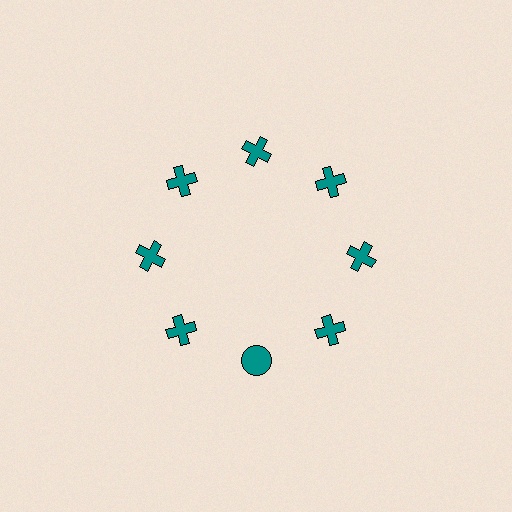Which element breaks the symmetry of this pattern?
The teal circle at roughly the 6 o'clock position breaks the symmetry. All other shapes are teal crosses.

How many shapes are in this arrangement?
There are 8 shapes arranged in a ring pattern.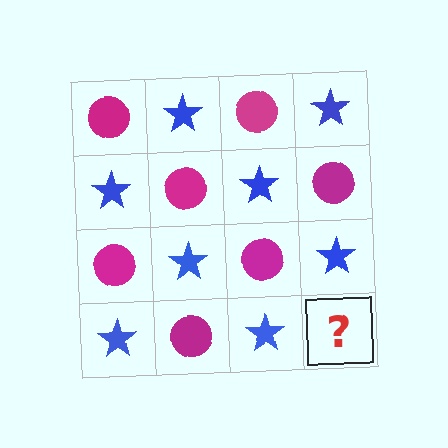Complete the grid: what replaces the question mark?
The question mark should be replaced with a magenta circle.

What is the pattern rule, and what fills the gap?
The rule is that it alternates magenta circle and blue star in a checkerboard pattern. The gap should be filled with a magenta circle.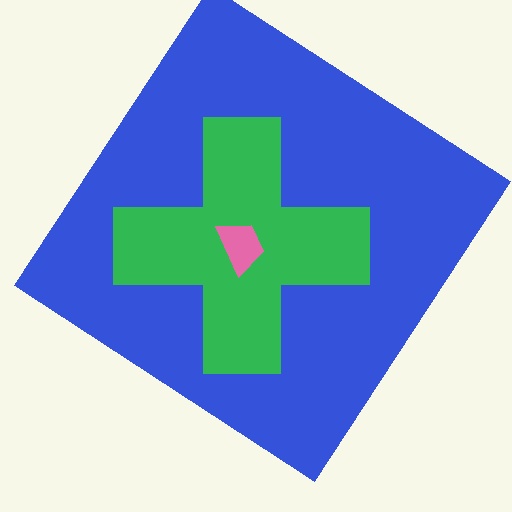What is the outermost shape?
The blue diamond.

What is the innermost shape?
The pink trapezoid.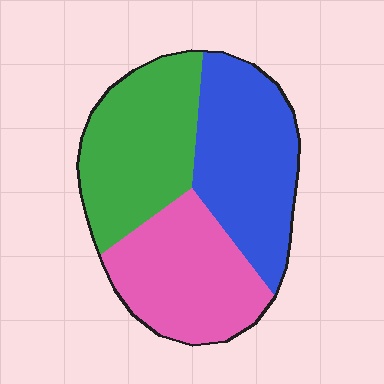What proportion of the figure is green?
Green covers roughly 35% of the figure.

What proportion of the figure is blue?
Blue covers roughly 35% of the figure.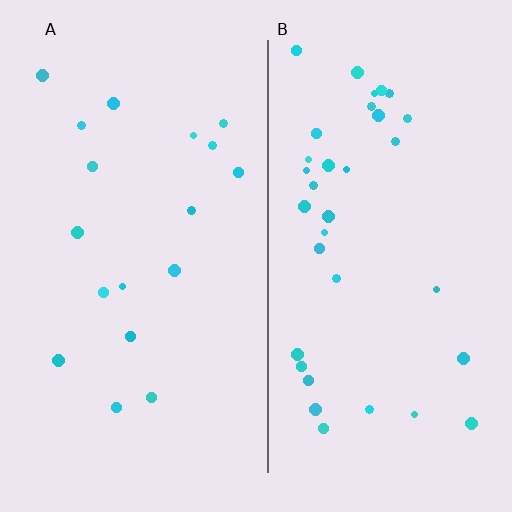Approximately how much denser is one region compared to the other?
Approximately 2.0× — region B over region A.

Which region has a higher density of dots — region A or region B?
B (the right).